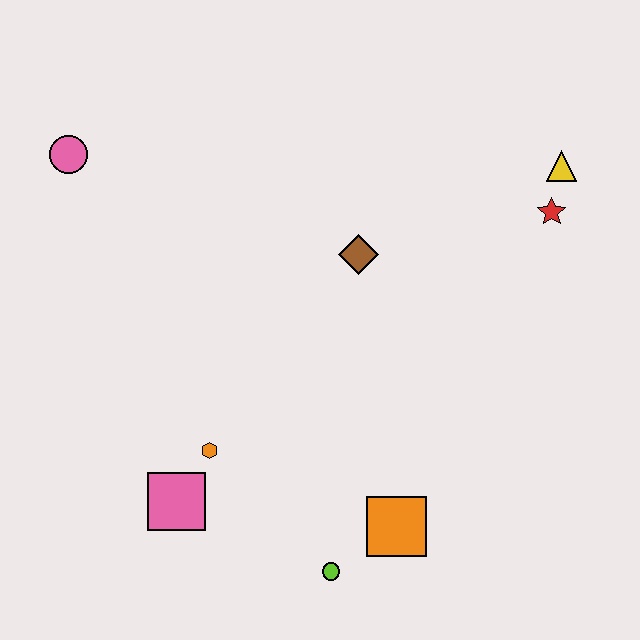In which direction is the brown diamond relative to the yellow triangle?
The brown diamond is to the left of the yellow triangle.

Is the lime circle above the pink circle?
No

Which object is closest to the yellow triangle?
The red star is closest to the yellow triangle.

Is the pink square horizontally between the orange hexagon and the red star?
No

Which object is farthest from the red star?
The pink circle is farthest from the red star.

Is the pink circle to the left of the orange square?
Yes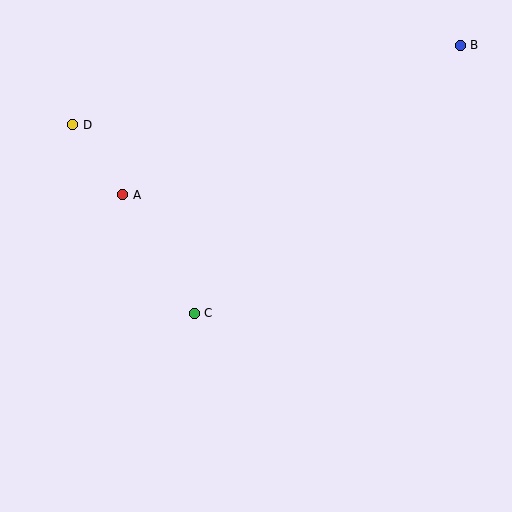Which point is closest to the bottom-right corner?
Point C is closest to the bottom-right corner.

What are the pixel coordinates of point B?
Point B is at (460, 45).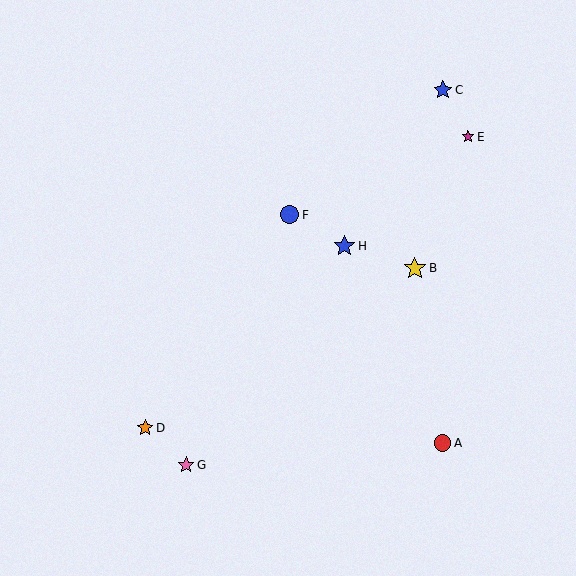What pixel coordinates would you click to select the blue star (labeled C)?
Click at (443, 90) to select the blue star C.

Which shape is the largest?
The yellow star (labeled B) is the largest.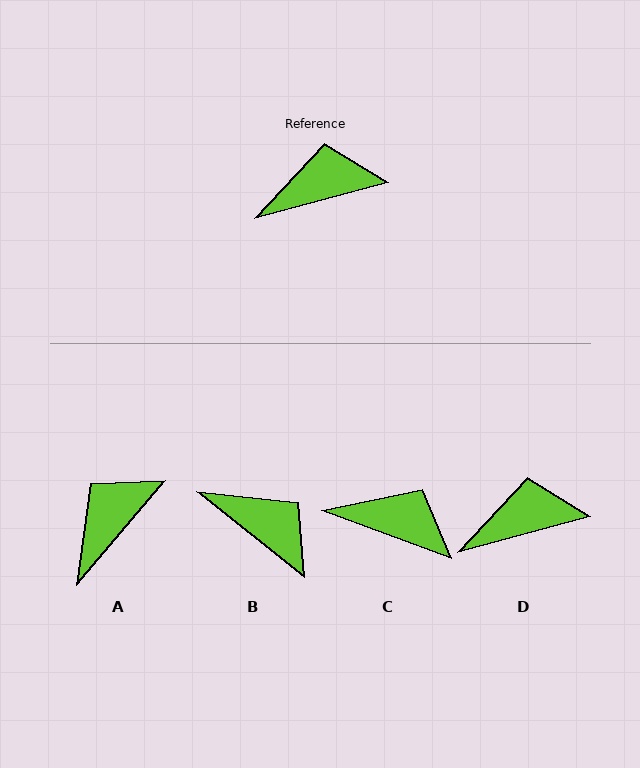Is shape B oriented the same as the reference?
No, it is off by about 53 degrees.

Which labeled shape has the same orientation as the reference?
D.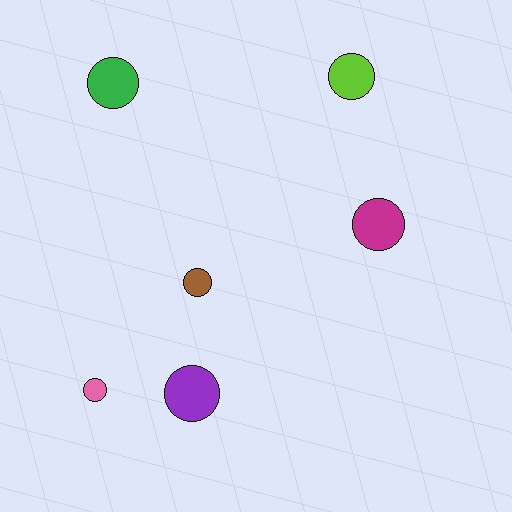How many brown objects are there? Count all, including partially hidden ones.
There is 1 brown object.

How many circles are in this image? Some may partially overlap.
There are 6 circles.